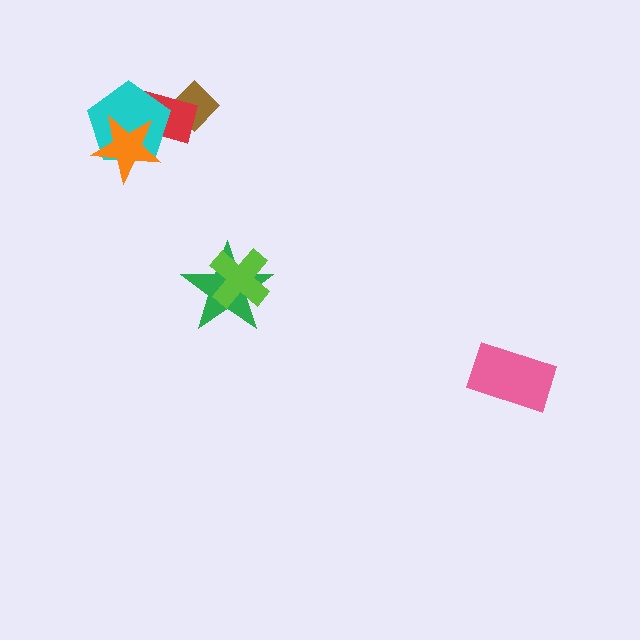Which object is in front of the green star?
The lime cross is in front of the green star.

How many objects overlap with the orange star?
2 objects overlap with the orange star.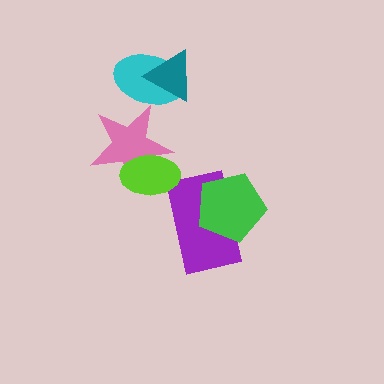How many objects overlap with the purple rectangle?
1 object overlaps with the purple rectangle.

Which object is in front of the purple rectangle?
The green pentagon is in front of the purple rectangle.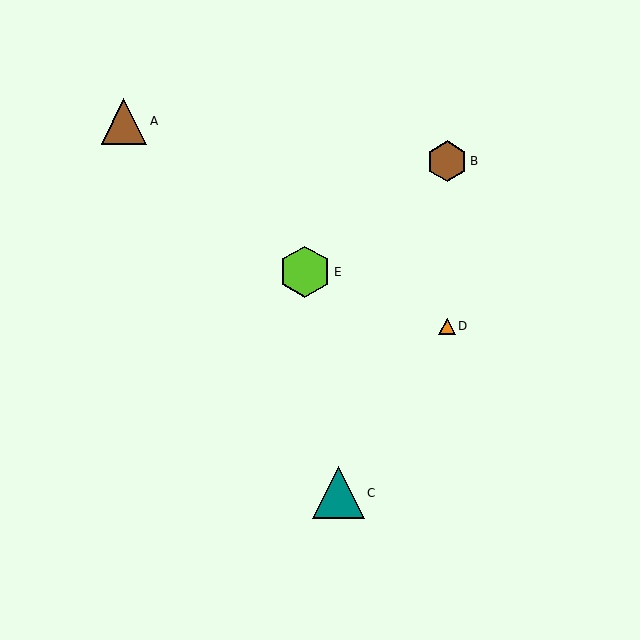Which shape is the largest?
The teal triangle (labeled C) is the largest.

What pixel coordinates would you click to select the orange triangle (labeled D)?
Click at (447, 326) to select the orange triangle D.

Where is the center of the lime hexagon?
The center of the lime hexagon is at (305, 272).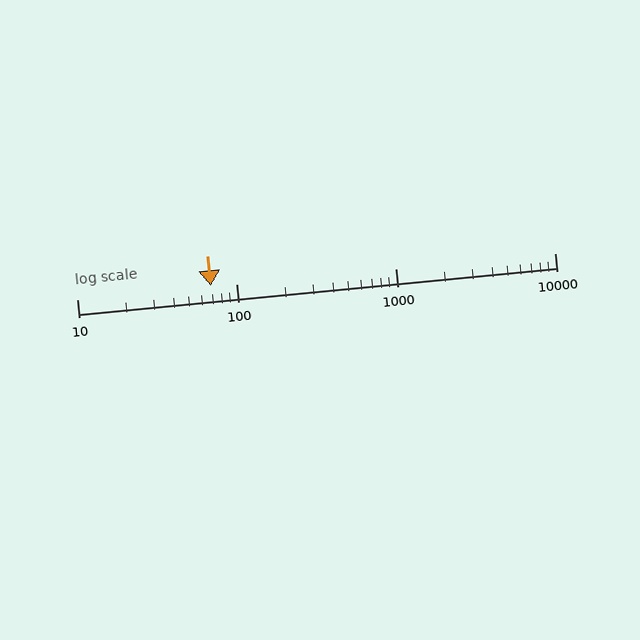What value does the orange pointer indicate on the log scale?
The pointer indicates approximately 69.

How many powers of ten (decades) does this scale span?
The scale spans 3 decades, from 10 to 10000.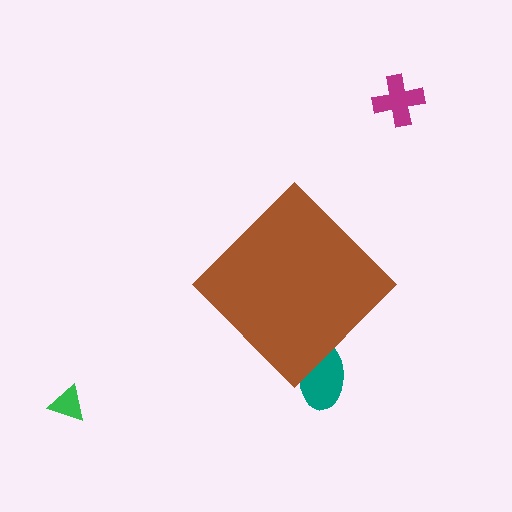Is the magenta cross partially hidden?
No, the magenta cross is fully visible.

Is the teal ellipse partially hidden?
Yes, the teal ellipse is partially hidden behind the brown diamond.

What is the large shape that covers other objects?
A brown diamond.